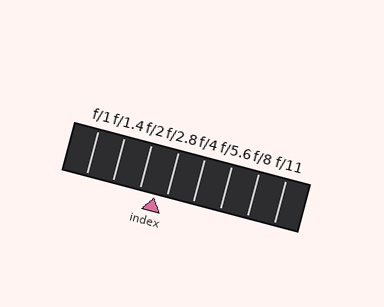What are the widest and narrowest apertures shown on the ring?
The widest aperture shown is f/1 and the narrowest is f/11.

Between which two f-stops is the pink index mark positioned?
The index mark is between f/2 and f/2.8.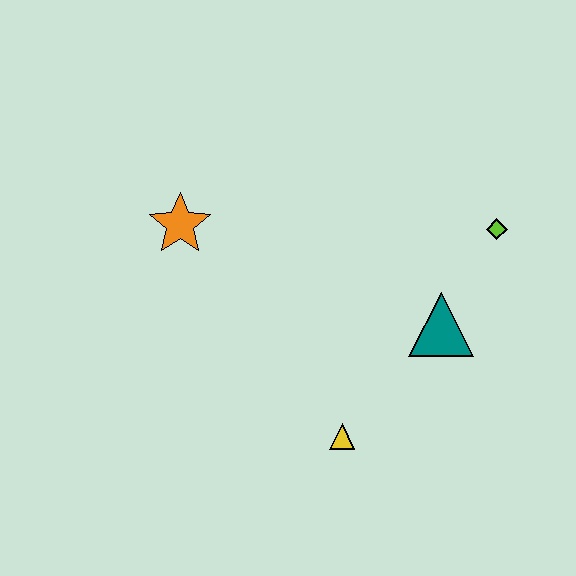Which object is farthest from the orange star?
The lime diamond is farthest from the orange star.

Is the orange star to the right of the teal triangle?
No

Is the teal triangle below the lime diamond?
Yes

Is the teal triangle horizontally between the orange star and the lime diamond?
Yes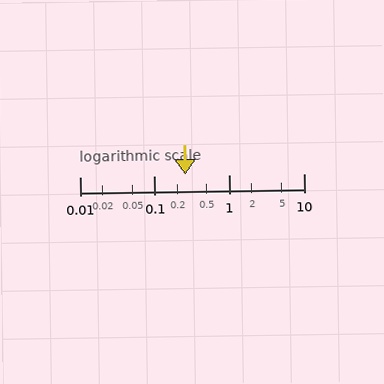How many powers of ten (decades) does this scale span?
The scale spans 3 decades, from 0.01 to 10.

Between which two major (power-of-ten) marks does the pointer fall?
The pointer is between 0.1 and 1.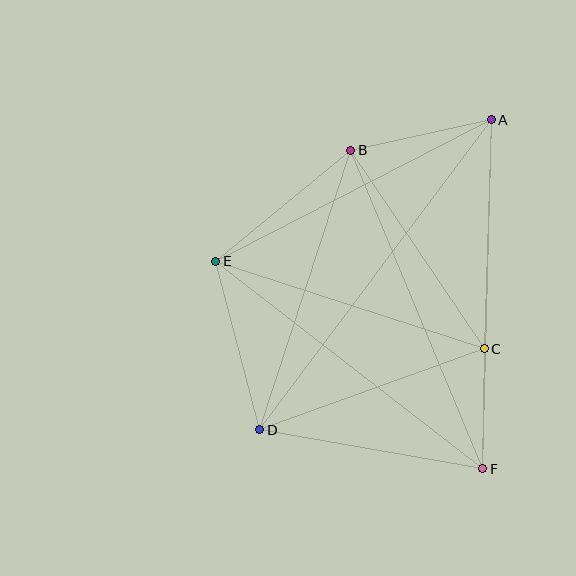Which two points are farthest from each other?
Points A and D are farthest from each other.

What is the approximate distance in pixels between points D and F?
The distance between D and F is approximately 226 pixels.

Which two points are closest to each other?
Points C and F are closest to each other.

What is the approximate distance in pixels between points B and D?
The distance between B and D is approximately 294 pixels.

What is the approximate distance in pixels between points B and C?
The distance between B and C is approximately 239 pixels.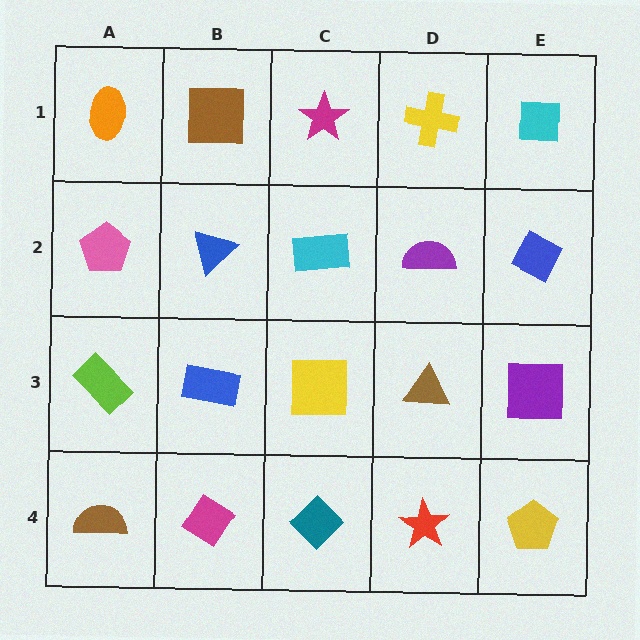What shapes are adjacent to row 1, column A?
A pink pentagon (row 2, column A), a brown square (row 1, column B).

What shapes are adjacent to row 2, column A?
An orange ellipse (row 1, column A), a lime rectangle (row 3, column A), a blue triangle (row 2, column B).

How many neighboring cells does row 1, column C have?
3.